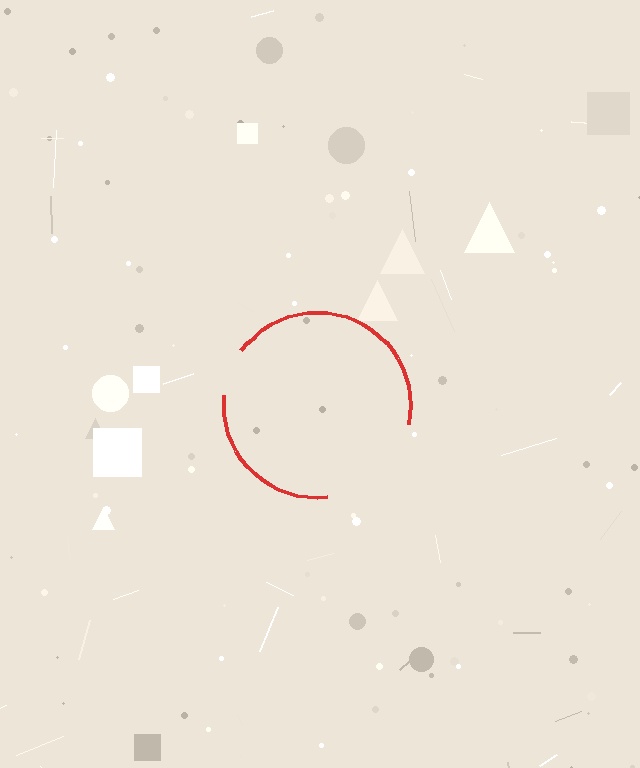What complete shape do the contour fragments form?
The contour fragments form a circle.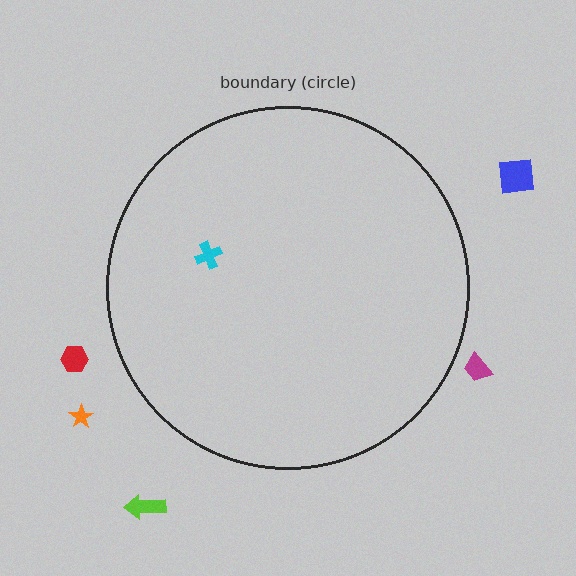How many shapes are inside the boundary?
1 inside, 5 outside.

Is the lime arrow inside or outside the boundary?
Outside.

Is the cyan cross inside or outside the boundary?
Inside.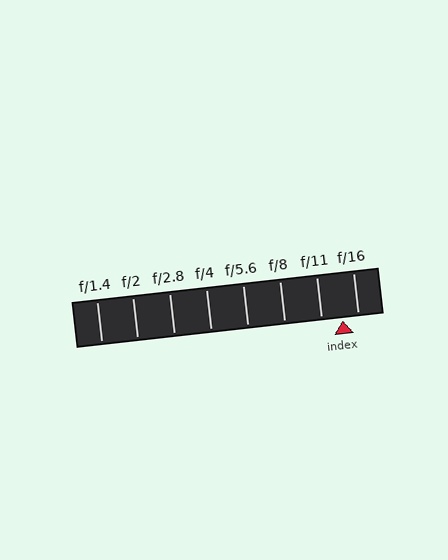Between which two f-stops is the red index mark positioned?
The index mark is between f/11 and f/16.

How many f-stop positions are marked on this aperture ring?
There are 8 f-stop positions marked.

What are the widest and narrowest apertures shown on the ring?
The widest aperture shown is f/1.4 and the narrowest is f/16.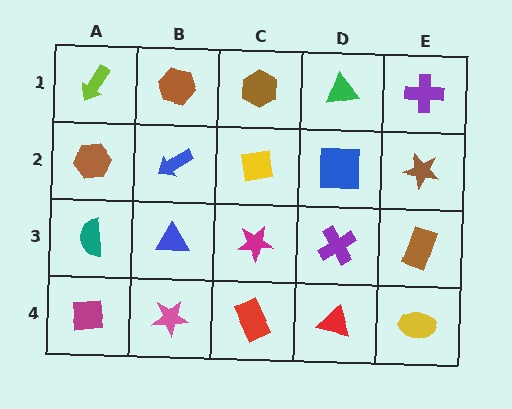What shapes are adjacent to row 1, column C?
A yellow square (row 2, column C), a brown hexagon (row 1, column B), a green triangle (row 1, column D).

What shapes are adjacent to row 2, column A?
A lime arrow (row 1, column A), a teal semicircle (row 3, column A), a blue arrow (row 2, column B).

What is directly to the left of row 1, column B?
A lime arrow.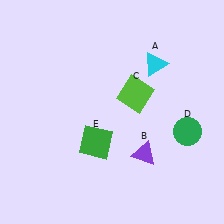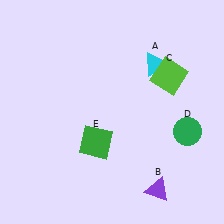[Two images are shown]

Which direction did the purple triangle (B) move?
The purple triangle (B) moved down.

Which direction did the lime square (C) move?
The lime square (C) moved right.